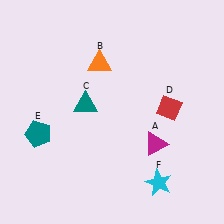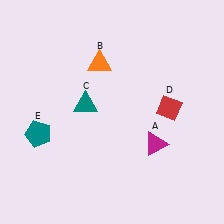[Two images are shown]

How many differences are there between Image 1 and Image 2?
There is 1 difference between the two images.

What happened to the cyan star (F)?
The cyan star (F) was removed in Image 2. It was in the bottom-right area of Image 1.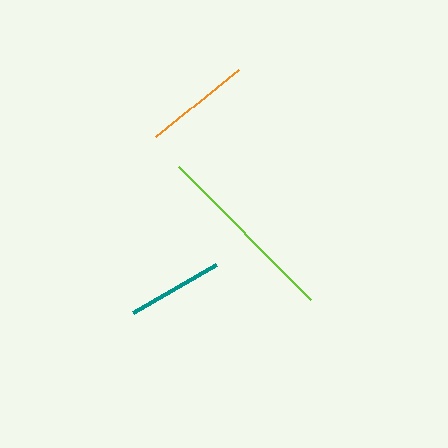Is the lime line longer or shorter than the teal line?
The lime line is longer than the teal line.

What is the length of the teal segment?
The teal segment is approximately 96 pixels long.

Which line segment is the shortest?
The teal line is the shortest at approximately 96 pixels.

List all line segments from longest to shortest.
From longest to shortest: lime, orange, teal.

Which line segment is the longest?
The lime line is the longest at approximately 187 pixels.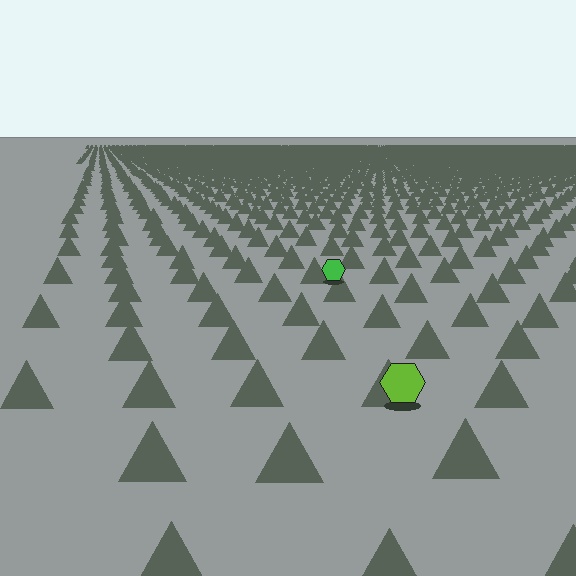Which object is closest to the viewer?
The lime hexagon is closest. The texture marks near it are larger and more spread out.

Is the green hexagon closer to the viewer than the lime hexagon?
No. The lime hexagon is closer — you can tell from the texture gradient: the ground texture is coarser near it.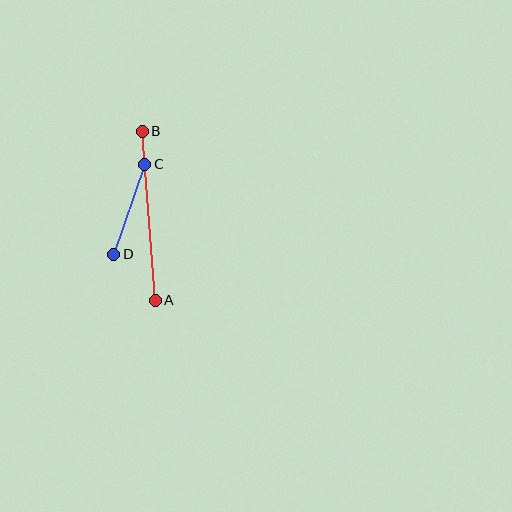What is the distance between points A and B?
The distance is approximately 169 pixels.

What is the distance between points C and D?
The distance is approximately 95 pixels.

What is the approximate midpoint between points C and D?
The midpoint is at approximately (129, 209) pixels.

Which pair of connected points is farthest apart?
Points A and B are farthest apart.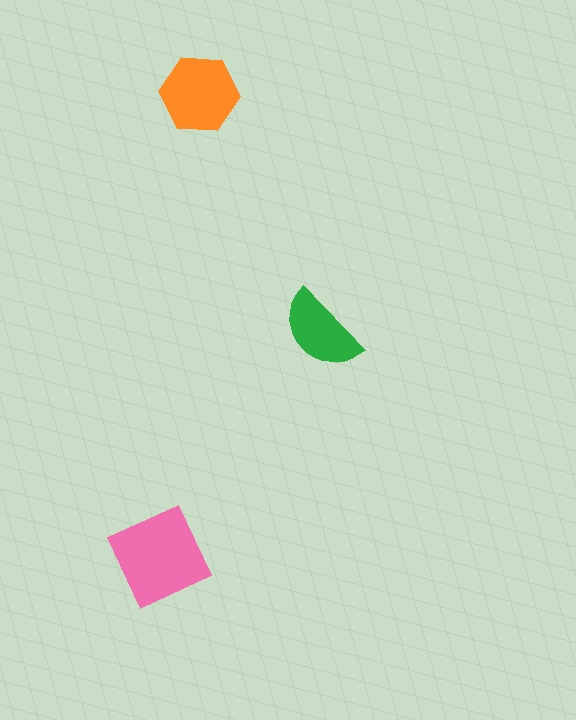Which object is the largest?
The pink diamond.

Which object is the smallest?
The green semicircle.